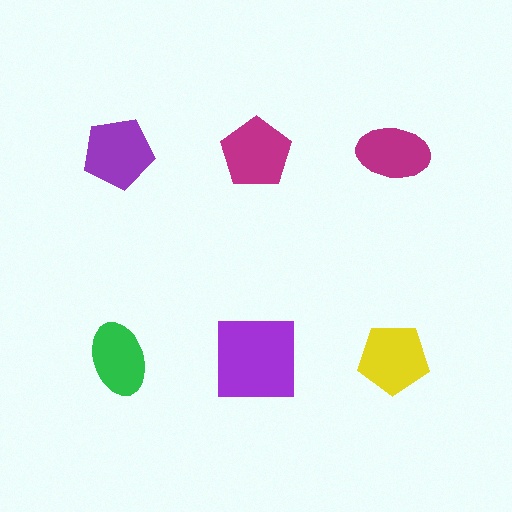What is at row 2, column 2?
A purple square.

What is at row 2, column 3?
A yellow pentagon.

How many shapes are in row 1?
3 shapes.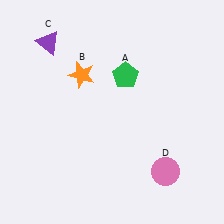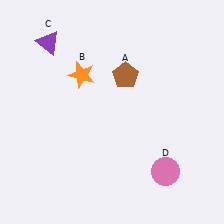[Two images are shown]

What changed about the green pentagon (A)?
In Image 1, A is green. In Image 2, it changed to brown.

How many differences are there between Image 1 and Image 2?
There is 1 difference between the two images.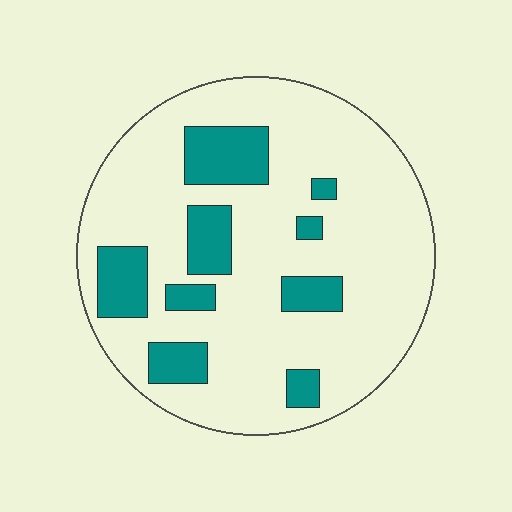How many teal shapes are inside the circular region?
9.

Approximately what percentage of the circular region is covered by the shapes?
Approximately 20%.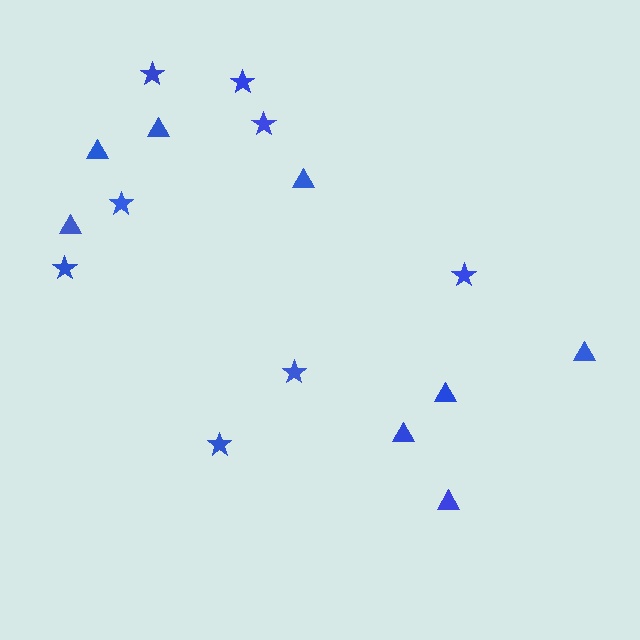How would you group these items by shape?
There are 2 groups: one group of triangles (8) and one group of stars (8).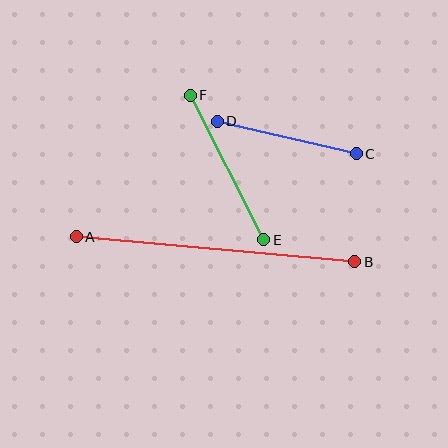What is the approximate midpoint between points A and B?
The midpoint is at approximately (215, 249) pixels.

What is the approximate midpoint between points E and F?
The midpoint is at approximately (227, 167) pixels.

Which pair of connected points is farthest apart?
Points A and B are farthest apart.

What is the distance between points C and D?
The distance is approximately 143 pixels.